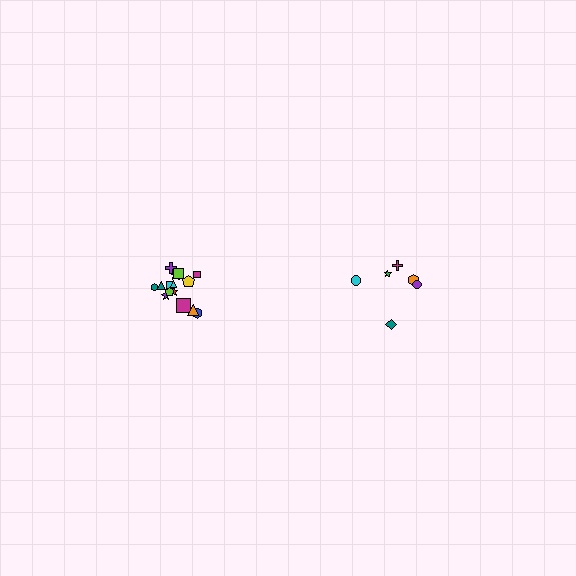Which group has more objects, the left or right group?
The left group.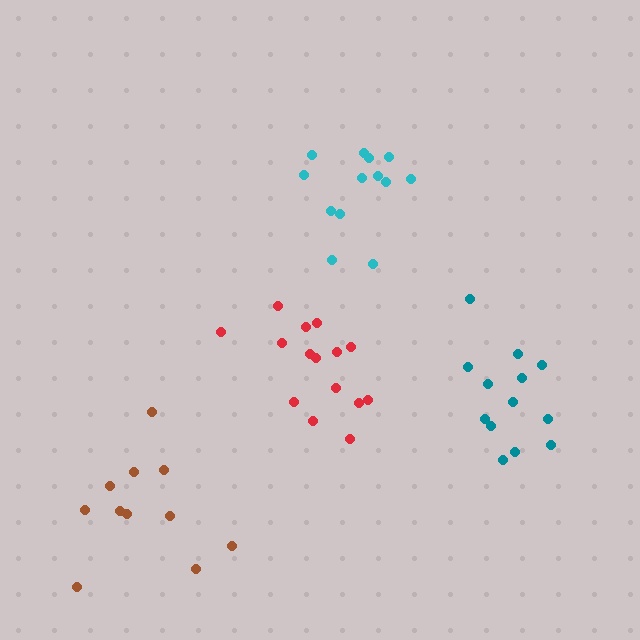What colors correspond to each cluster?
The clusters are colored: red, teal, cyan, brown.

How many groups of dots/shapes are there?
There are 4 groups.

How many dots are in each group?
Group 1: 15 dots, Group 2: 13 dots, Group 3: 13 dots, Group 4: 11 dots (52 total).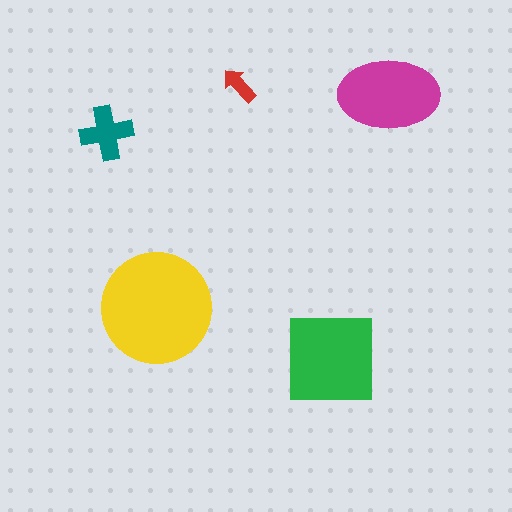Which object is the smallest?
The red arrow.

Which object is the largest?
The yellow circle.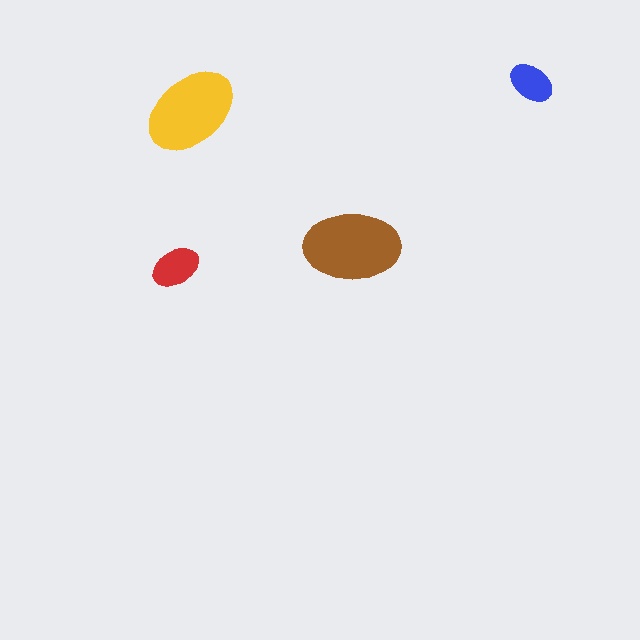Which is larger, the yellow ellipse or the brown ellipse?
The brown one.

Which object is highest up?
The blue ellipse is topmost.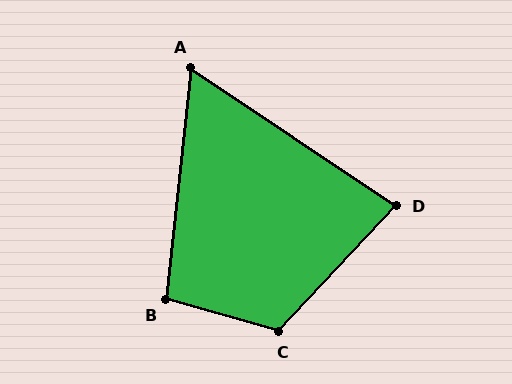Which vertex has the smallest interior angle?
A, at approximately 62 degrees.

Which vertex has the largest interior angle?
C, at approximately 118 degrees.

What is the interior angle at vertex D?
Approximately 81 degrees (acute).